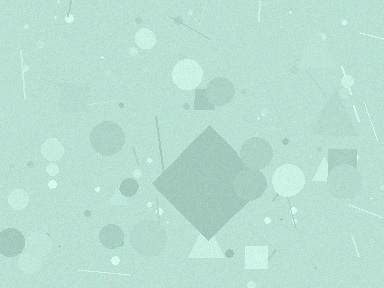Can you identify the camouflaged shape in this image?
The camouflaged shape is a diamond.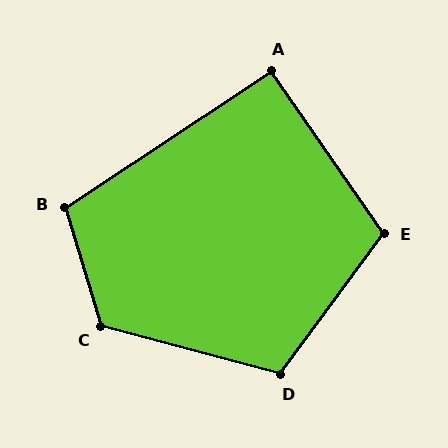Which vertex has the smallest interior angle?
A, at approximately 91 degrees.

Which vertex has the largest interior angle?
C, at approximately 122 degrees.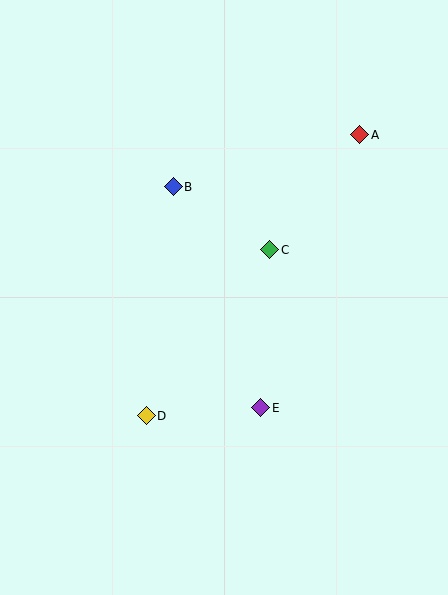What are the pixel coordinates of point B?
Point B is at (173, 187).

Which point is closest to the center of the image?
Point C at (270, 250) is closest to the center.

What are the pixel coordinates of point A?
Point A is at (360, 135).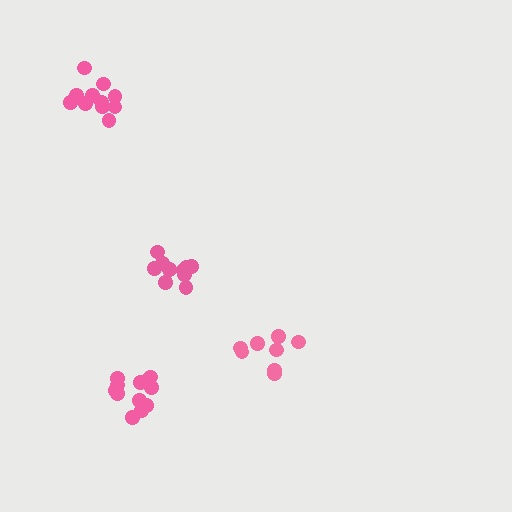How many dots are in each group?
Group 1: 11 dots, Group 2: 11 dots, Group 3: 12 dots, Group 4: 8 dots (42 total).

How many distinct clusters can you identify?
There are 4 distinct clusters.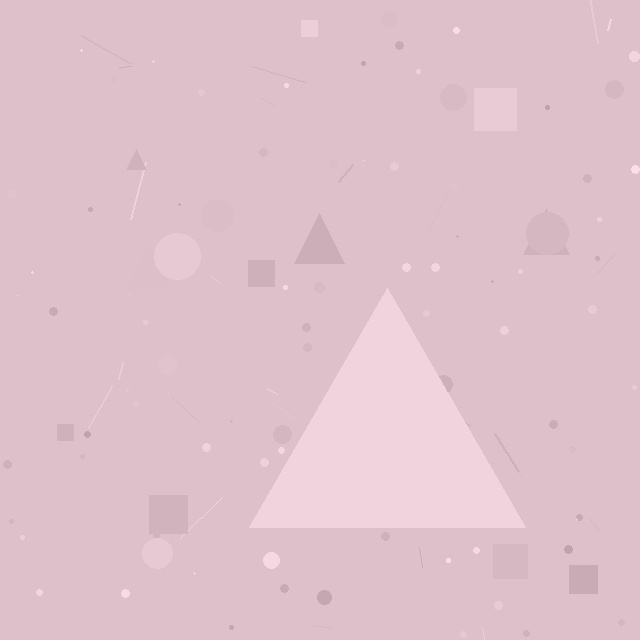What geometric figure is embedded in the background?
A triangle is embedded in the background.